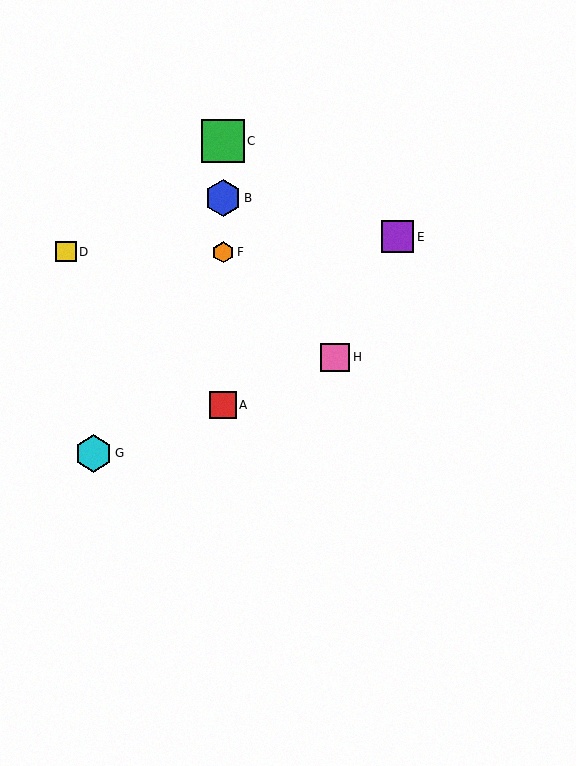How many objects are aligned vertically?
4 objects (A, B, C, F) are aligned vertically.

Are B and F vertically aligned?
Yes, both are at x≈223.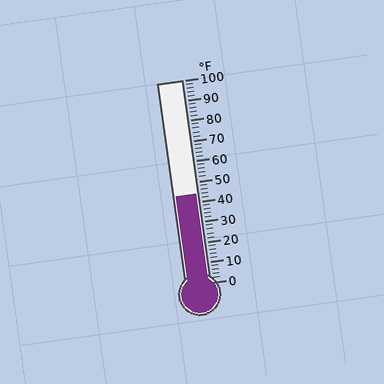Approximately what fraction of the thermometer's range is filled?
The thermometer is filled to approximately 45% of its range.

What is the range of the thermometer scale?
The thermometer scale ranges from 0°F to 100°F.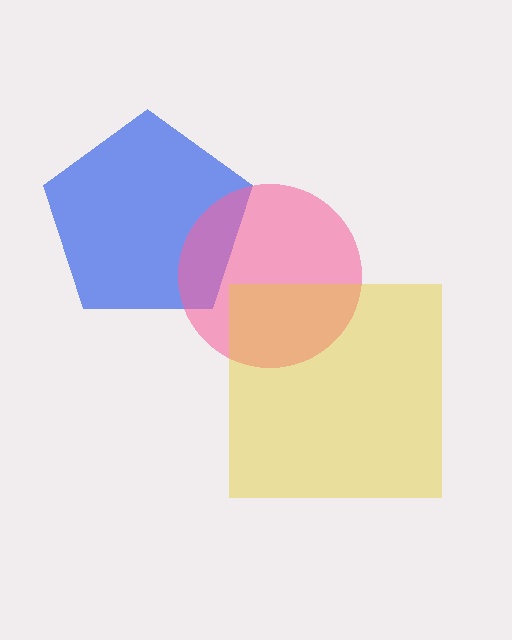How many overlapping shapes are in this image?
There are 3 overlapping shapes in the image.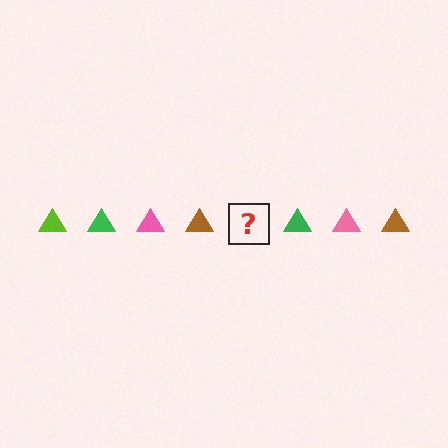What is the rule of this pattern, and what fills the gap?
The rule is that the pattern cycles through lime, green, pink, brown triangles. The gap should be filled with a lime triangle.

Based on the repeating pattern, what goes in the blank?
The blank should be a lime triangle.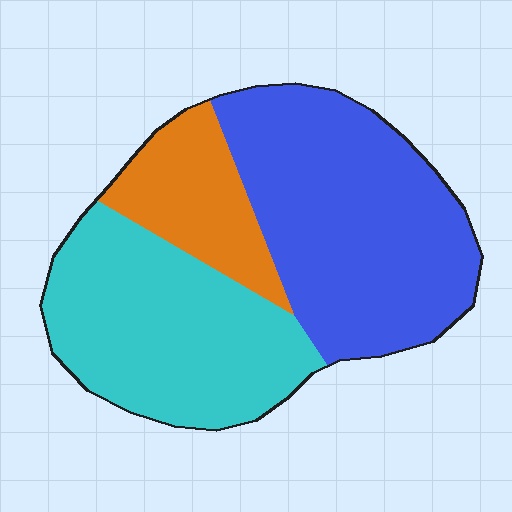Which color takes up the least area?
Orange, at roughly 15%.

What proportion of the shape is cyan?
Cyan covers about 40% of the shape.